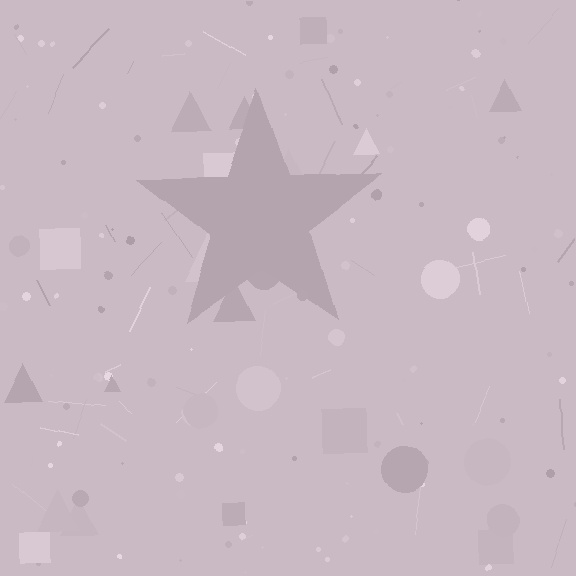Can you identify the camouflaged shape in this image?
The camouflaged shape is a star.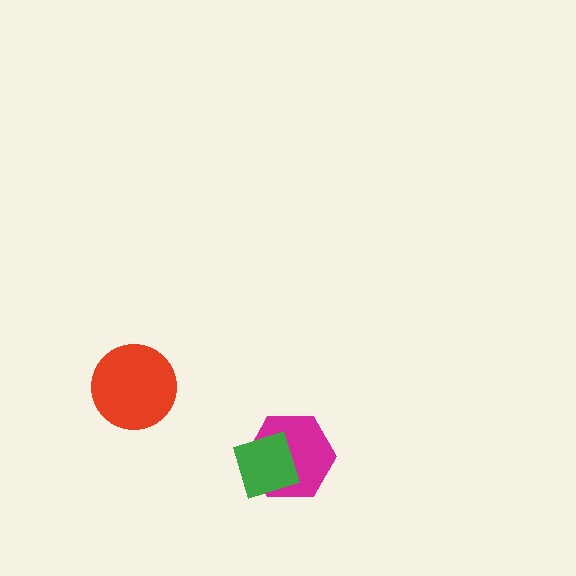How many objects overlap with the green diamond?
1 object overlaps with the green diamond.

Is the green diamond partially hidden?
No, no other shape covers it.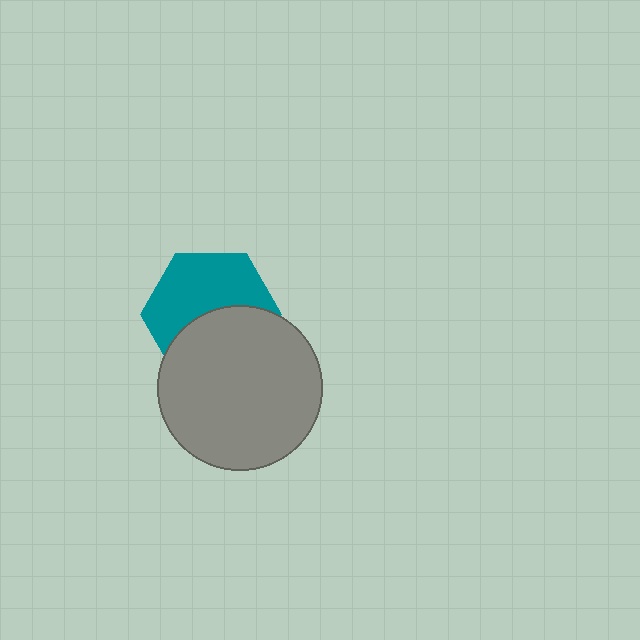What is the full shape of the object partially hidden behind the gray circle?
The partially hidden object is a teal hexagon.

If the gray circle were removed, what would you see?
You would see the complete teal hexagon.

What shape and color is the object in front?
The object in front is a gray circle.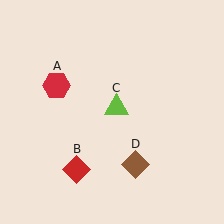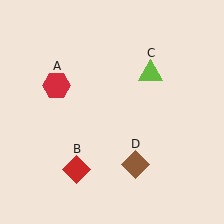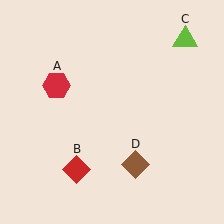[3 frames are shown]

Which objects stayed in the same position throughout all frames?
Red hexagon (object A) and red diamond (object B) and brown diamond (object D) remained stationary.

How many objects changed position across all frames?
1 object changed position: lime triangle (object C).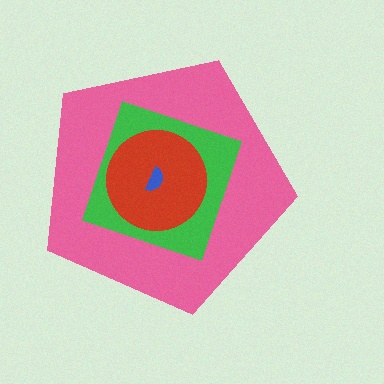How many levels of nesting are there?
4.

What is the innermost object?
The blue semicircle.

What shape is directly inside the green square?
The red circle.